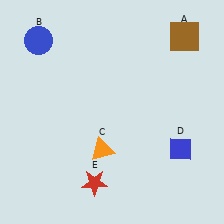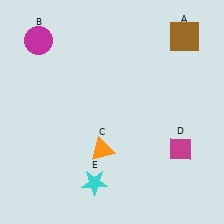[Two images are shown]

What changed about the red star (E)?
In Image 1, E is red. In Image 2, it changed to cyan.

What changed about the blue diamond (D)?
In Image 1, D is blue. In Image 2, it changed to magenta.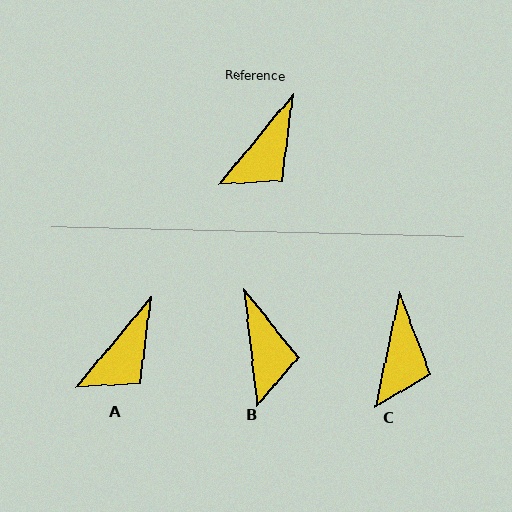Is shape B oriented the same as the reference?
No, it is off by about 46 degrees.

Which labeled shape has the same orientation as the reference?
A.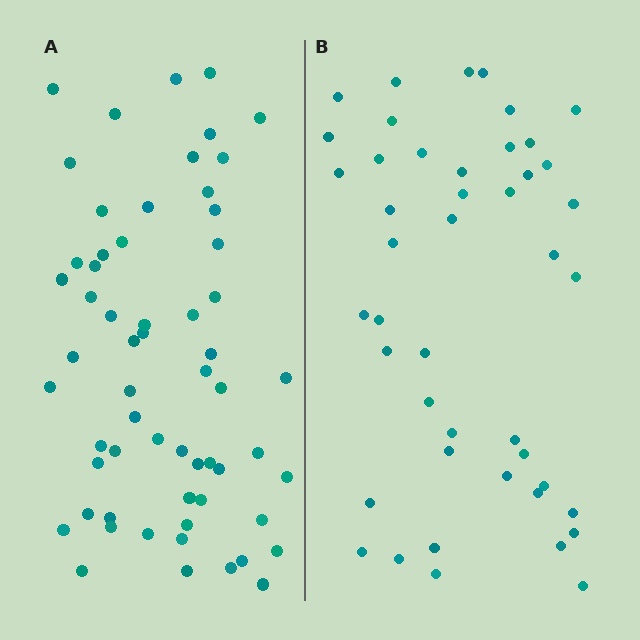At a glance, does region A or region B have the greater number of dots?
Region A (the left region) has more dots.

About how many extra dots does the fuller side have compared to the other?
Region A has approximately 15 more dots than region B.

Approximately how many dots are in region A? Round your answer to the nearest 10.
About 60 dots.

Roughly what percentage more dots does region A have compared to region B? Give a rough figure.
About 35% more.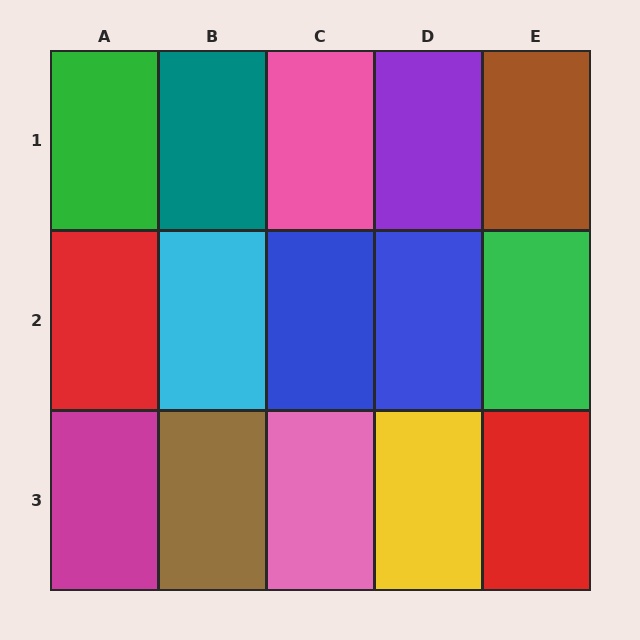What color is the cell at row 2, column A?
Red.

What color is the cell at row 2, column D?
Blue.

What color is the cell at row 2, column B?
Cyan.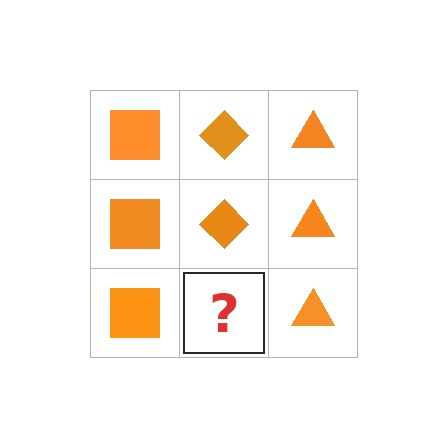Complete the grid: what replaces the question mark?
The question mark should be replaced with an orange diamond.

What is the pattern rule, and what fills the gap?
The rule is that each column has a consistent shape. The gap should be filled with an orange diamond.